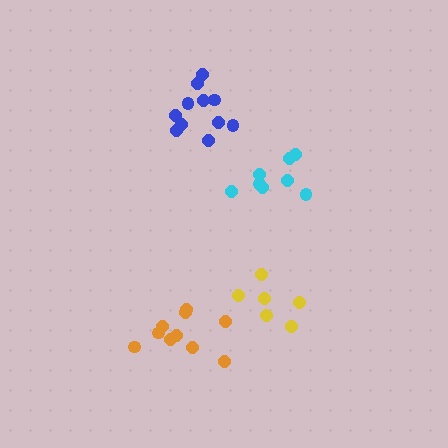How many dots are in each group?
Group 1: 8 dots, Group 2: 10 dots, Group 3: 6 dots, Group 4: 11 dots (35 total).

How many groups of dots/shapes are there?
There are 4 groups.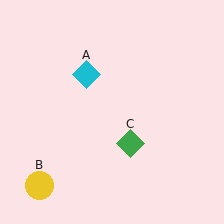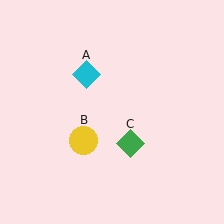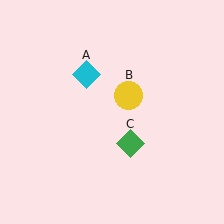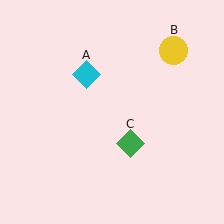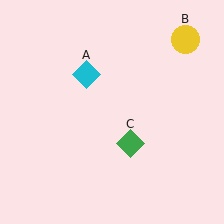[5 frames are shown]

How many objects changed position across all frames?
1 object changed position: yellow circle (object B).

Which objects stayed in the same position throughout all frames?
Cyan diamond (object A) and green diamond (object C) remained stationary.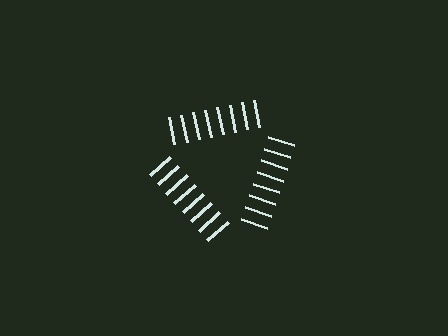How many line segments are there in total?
24 — 8 along each of the 3 edges.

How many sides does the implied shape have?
3 sides — the line-ends trace a triangle.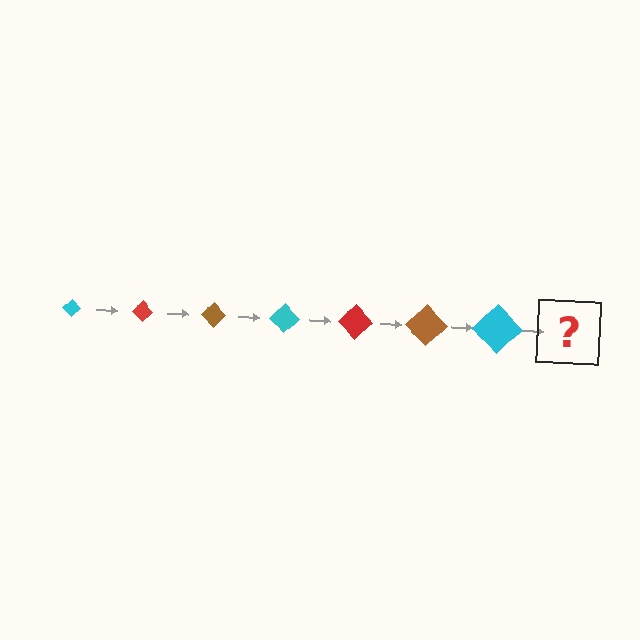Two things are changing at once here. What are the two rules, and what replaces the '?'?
The two rules are that the diamond grows larger each step and the color cycles through cyan, red, and brown. The '?' should be a red diamond, larger than the previous one.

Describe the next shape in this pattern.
It should be a red diamond, larger than the previous one.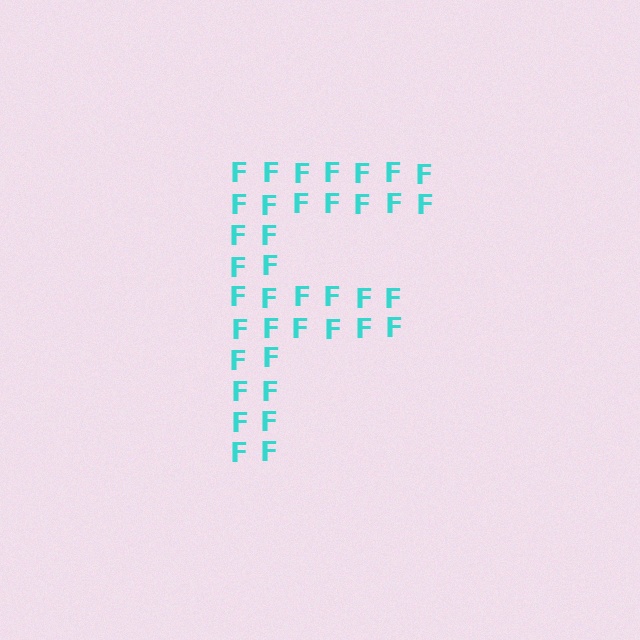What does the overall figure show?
The overall figure shows the letter F.